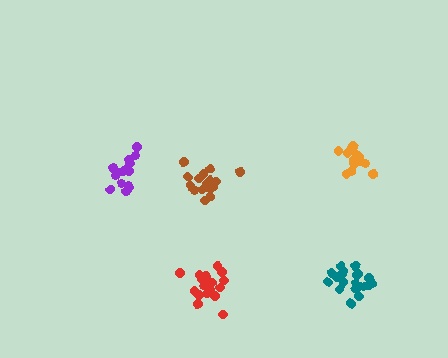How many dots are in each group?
Group 1: 15 dots, Group 2: 18 dots, Group 3: 17 dots, Group 4: 20 dots, Group 5: 21 dots (91 total).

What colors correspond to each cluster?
The clusters are colored: orange, purple, brown, red, teal.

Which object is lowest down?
The red cluster is bottommost.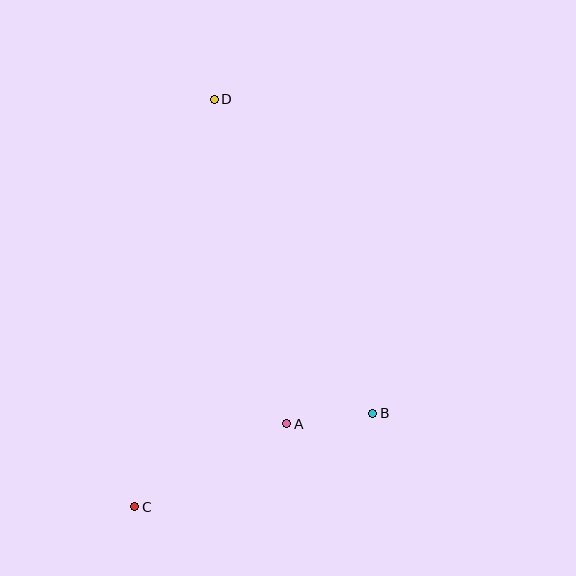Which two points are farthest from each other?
Points C and D are farthest from each other.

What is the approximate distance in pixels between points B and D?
The distance between B and D is approximately 352 pixels.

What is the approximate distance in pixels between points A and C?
The distance between A and C is approximately 173 pixels.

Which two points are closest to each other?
Points A and B are closest to each other.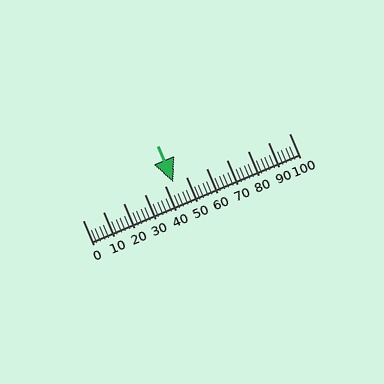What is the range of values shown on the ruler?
The ruler shows values from 0 to 100.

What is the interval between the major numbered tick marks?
The major tick marks are spaced 10 units apart.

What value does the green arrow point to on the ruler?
The green arrow points to approximately 44.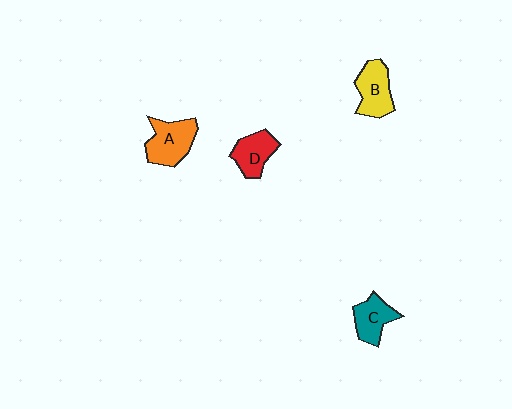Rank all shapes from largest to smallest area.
From largest to smallest: A (orange), B (yellow), D (red), C (teal).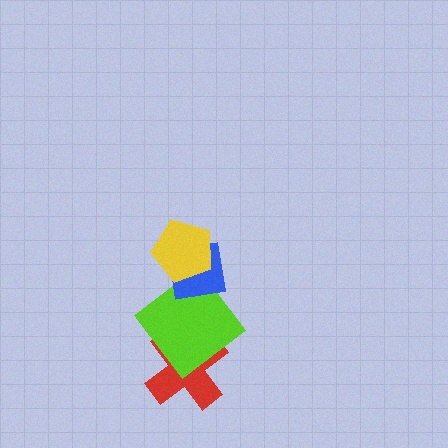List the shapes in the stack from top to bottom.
From top to bottom: the yellow pentagon, the blue square, the lime diamond, the red cross.